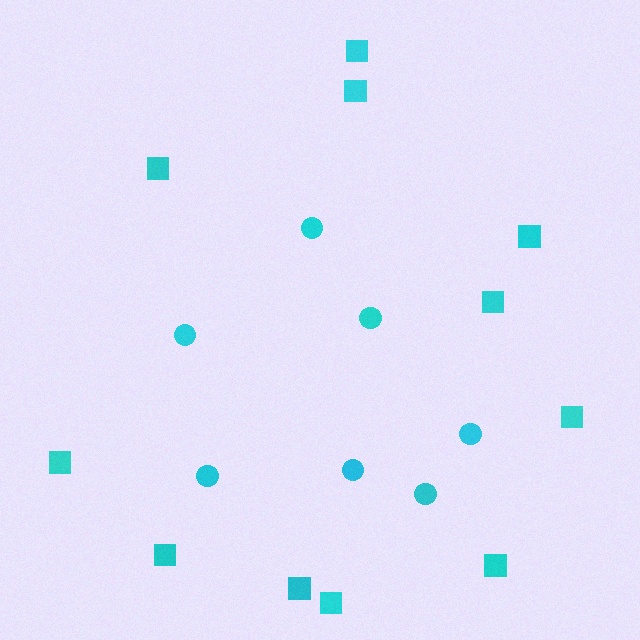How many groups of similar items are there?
There are 2 groups: one group of circles (7) and one group of squares (11).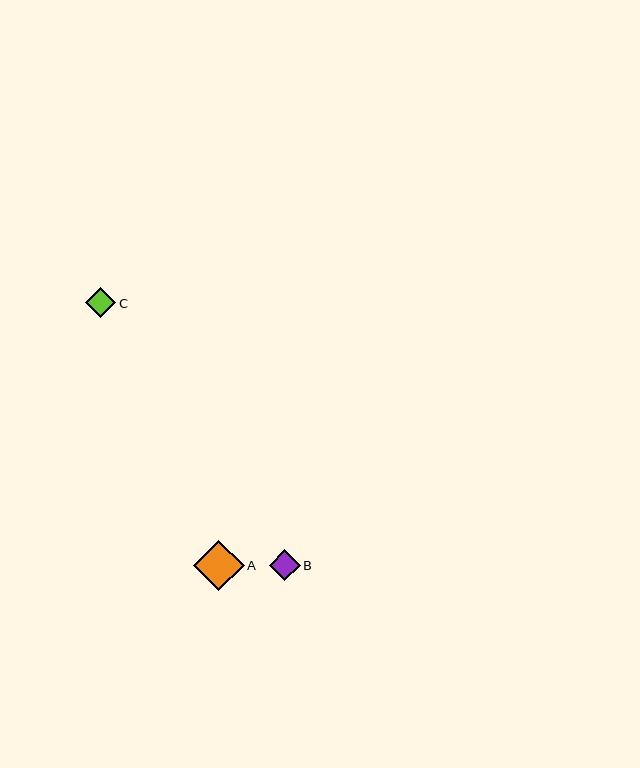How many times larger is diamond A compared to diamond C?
Diamond A is approximately 1.7 times the size of diamond C.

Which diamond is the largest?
Diamond A is the largest with a size of approximately 50 pixels.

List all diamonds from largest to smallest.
From largest to smallest: A, B, C.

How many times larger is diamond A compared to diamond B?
Diamond A is approximately 1.6 times the size of diamond B.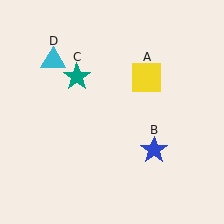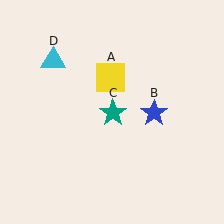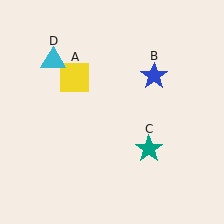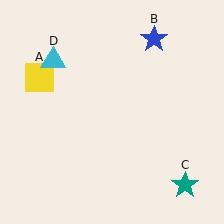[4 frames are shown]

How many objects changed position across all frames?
3 objects changed position: yellow square (object A), blue star (object B), teal star (object C).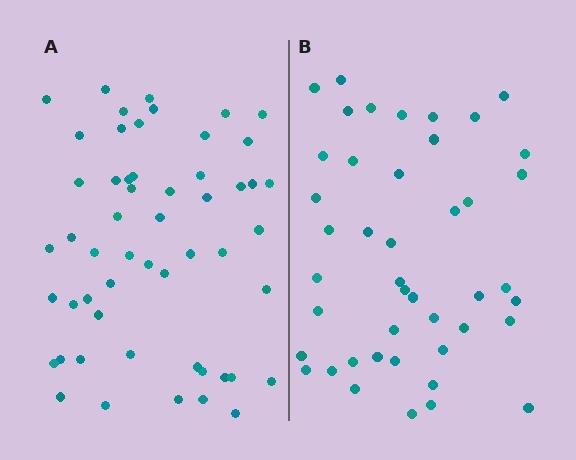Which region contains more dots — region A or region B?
Region A (the left region) has more dots.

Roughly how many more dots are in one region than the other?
Region A has roughly 10 or so more dots than region B.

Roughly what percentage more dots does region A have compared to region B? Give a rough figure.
About 25% more.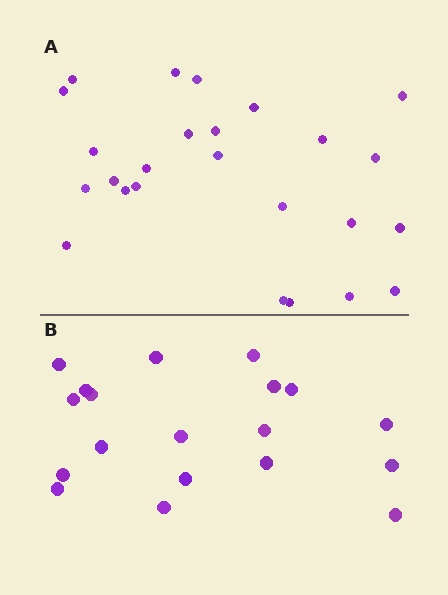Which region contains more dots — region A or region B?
Region A (the top region) has more dots.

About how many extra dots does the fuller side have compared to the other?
Region A has about 6 more dots than region B.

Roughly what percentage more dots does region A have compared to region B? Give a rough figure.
About 30% more.